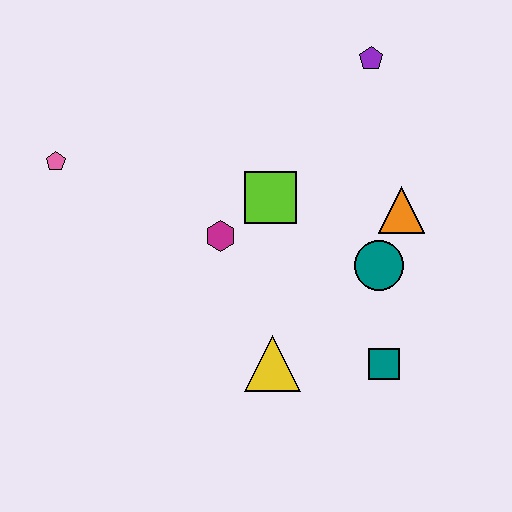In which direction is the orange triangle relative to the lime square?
The orange triangle is to the right of the lime square.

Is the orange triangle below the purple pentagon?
Yes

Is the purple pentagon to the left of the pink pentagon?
No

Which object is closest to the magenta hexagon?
The lime square is closest to the magenta hexagon.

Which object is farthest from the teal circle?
The pink pentagon is farthest from the teal circle.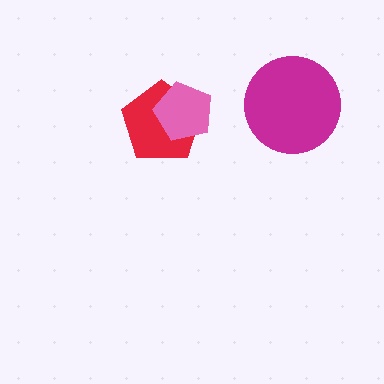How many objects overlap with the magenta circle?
0 objects overlap with the magenta circle.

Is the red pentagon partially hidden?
Yes, it is partially covered by another shape.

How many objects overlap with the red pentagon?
1 object overlaps with the red pentagon.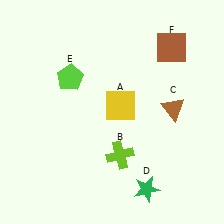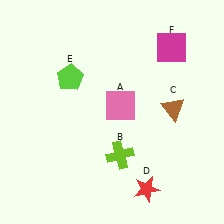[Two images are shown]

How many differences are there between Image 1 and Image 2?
There are 3 differences between the two images.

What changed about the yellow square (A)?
In Image 1, A is yellow. In Image 2, it changed to pink.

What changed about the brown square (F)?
In Image 1, F is brown. In Image 2, it changed to magenta.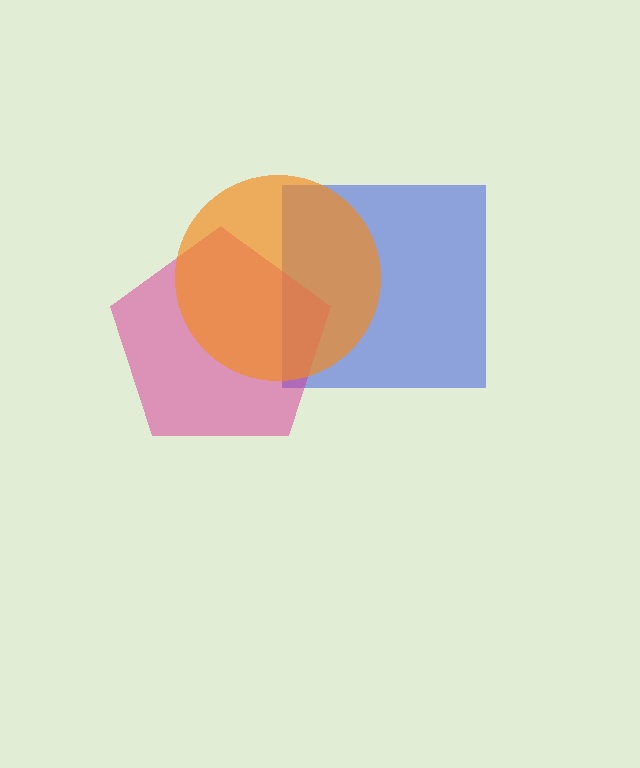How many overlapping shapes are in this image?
There are 3 overlapping shapes in the image.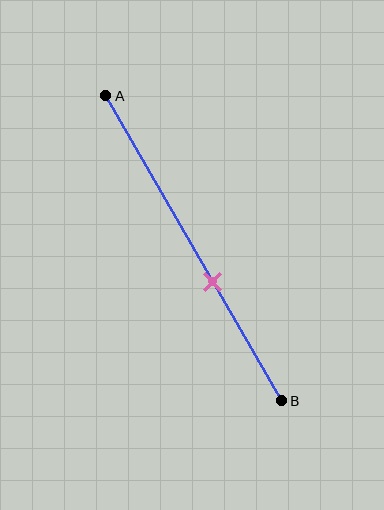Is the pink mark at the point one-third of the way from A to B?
No, the mark is at about 60% from A, not at the 33% one-third point.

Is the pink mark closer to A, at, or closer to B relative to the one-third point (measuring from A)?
The pink mark is closer to point B than the one-third point of segment AB.